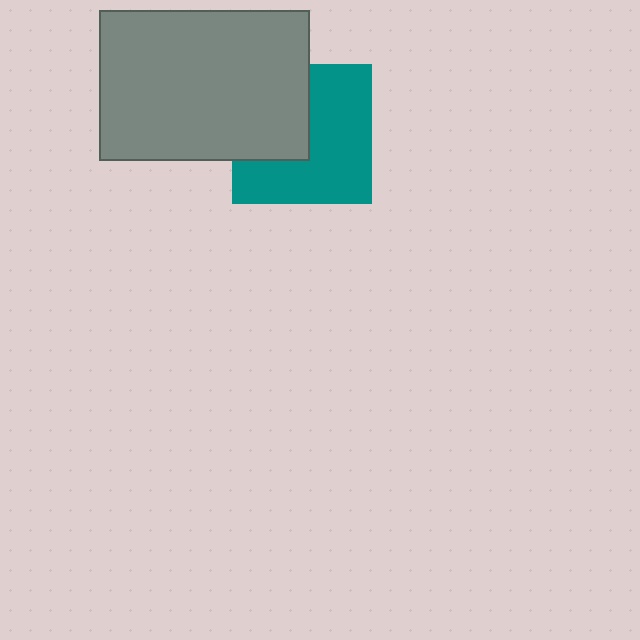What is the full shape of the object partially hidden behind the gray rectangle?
The partially hidden object is a teal square.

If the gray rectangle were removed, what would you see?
You would see the complete teal square.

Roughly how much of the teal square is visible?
About half of it is visible (roughly 61%).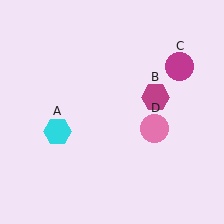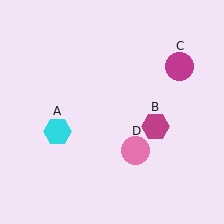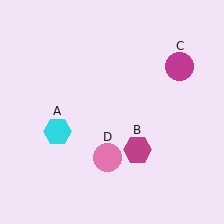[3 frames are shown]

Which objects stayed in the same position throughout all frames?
Cyan hexagon (object A) and magenta circle (object C) remained stationary.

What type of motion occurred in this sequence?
The magenta hexagon (object B), pink circle (object D) rotated clockwise around the center of the scene.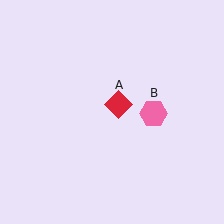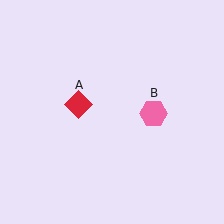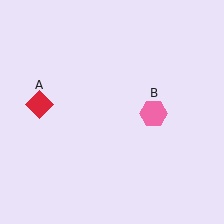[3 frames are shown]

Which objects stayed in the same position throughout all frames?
Pink hexagon (object B) remained stationary.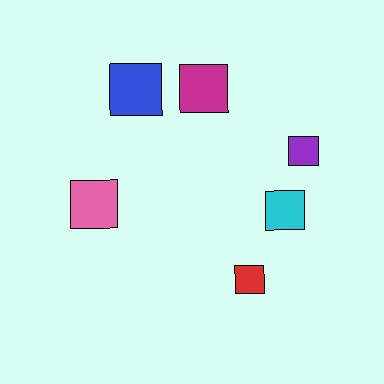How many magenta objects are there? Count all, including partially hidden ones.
There is 1 magenta object.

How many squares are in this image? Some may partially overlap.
There are 6 squares.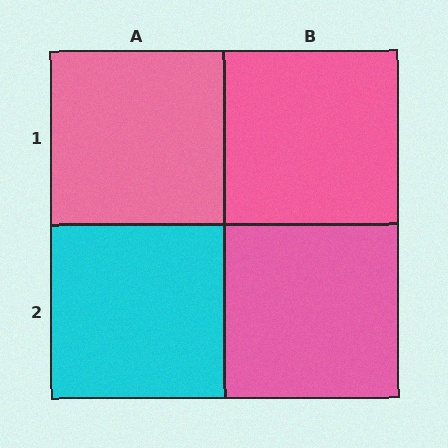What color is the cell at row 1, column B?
Pink.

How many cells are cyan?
1 cell is cyan.